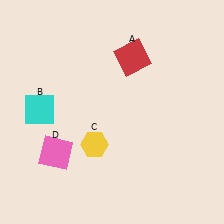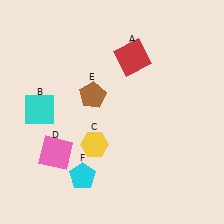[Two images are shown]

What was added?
A brown pentagon (E), a cyan pentagon (F) were added in Image 2.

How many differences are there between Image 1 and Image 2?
There are 2 differences between the two images.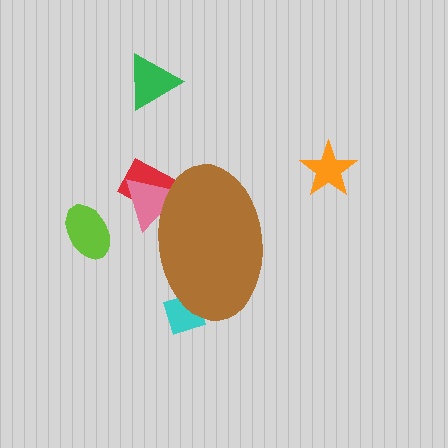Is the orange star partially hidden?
No, the orange star is fully visible.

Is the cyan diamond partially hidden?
Yes, the cyan diamond is partially hidden behind the brown ellipse.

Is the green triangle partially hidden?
No, the green triangle is fully visible.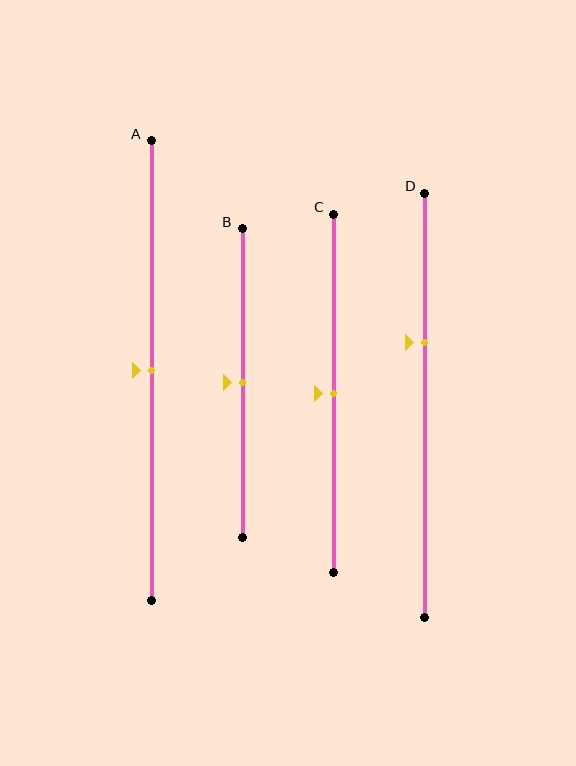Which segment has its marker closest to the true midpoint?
Segment A has its marker closest to the true midpoint.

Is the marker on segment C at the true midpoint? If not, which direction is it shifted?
Yes, the marker on segment C is at the true midpoint.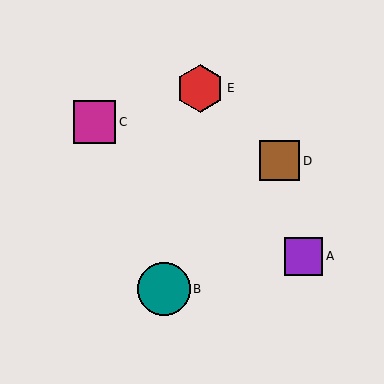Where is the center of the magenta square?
The center of the magenta square is at (95, 122).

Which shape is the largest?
The teal circle (labeled B) is the largest.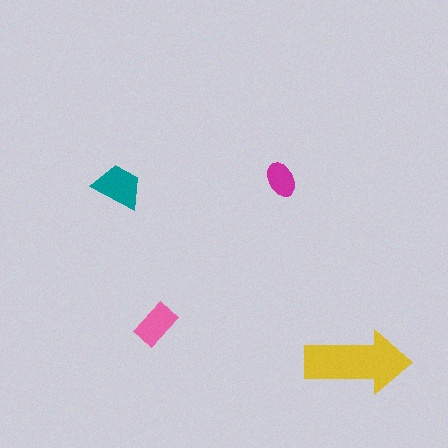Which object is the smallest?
The magenta ellipse.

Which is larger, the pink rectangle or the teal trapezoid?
The teal trapezoid.